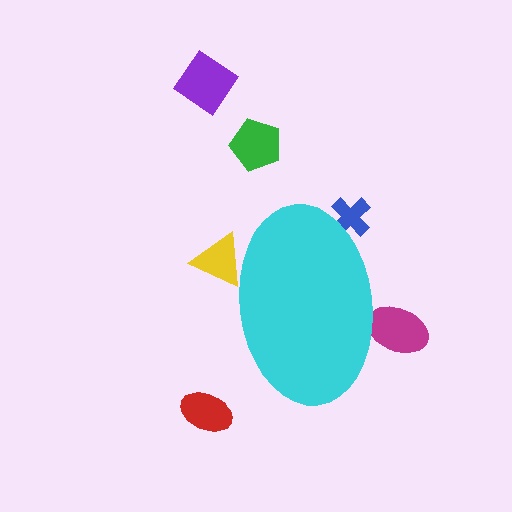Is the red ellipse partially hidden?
No, the red ellipse is fully visible.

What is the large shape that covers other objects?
A cyan ellipse.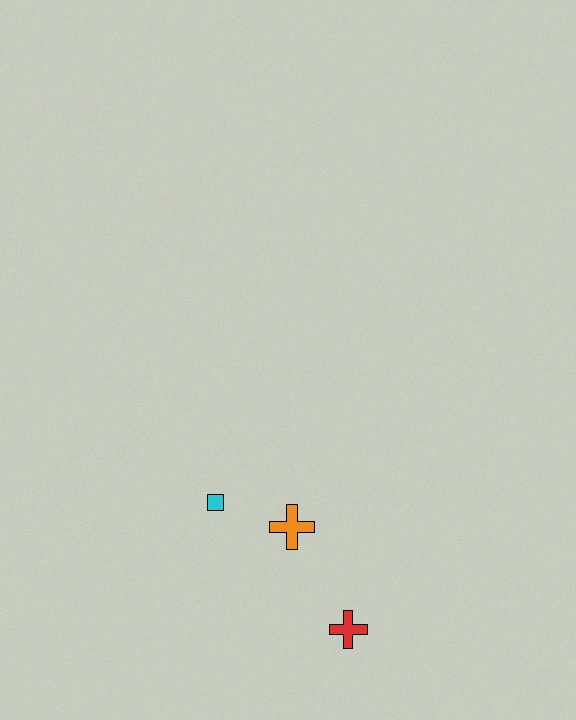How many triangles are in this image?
There are no triangles.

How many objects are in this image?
There are 3 objects.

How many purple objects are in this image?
There are no purple objects.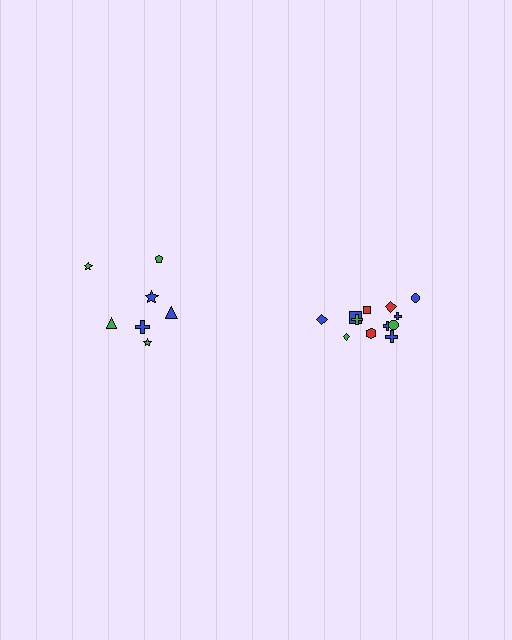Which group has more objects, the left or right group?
The right group.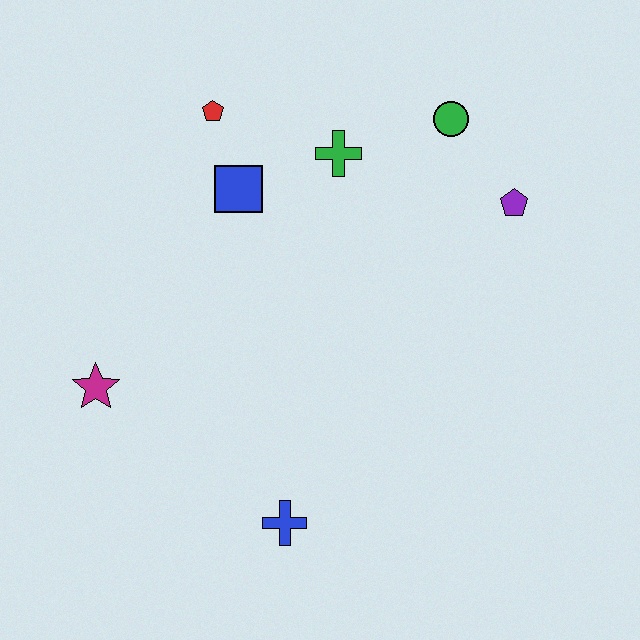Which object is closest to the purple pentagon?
The green circle is closest to the purple pentagon.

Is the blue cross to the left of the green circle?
Yes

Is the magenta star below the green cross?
Yes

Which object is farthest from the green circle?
The magenta star is farthest from the green circle.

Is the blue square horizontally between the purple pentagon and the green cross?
No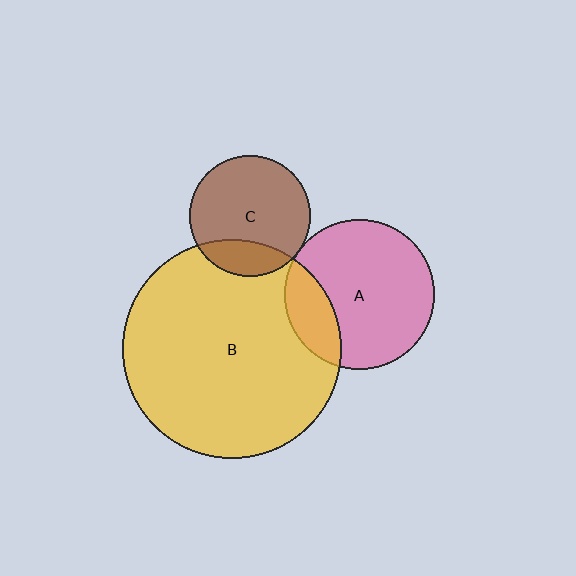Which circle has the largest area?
Circle B (yellow).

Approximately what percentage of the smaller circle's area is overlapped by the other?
Approximately 20%.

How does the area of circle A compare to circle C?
Approximately 1.5 times.